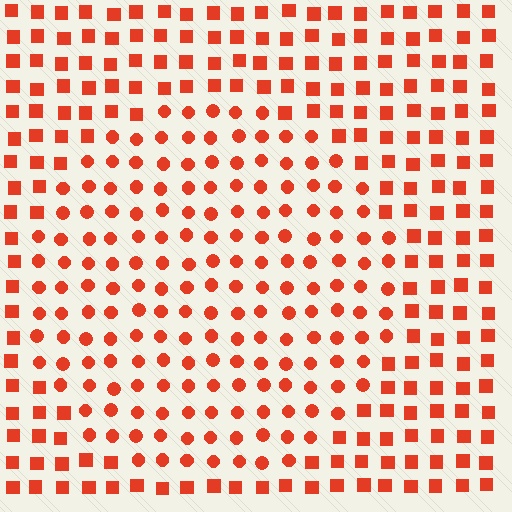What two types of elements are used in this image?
The image uses circles inside the circle region and squares outside it.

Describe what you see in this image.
The image is filled with small red elements arranged in a uniform grid. A circle-shaped region contains circles, while the surrounding area contains squares. The boundary is defined purely by the change in element shape.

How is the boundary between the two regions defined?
The boundary is defined by a change in element shape: circles inside vs. squares outside. All elements share the same color and spacing.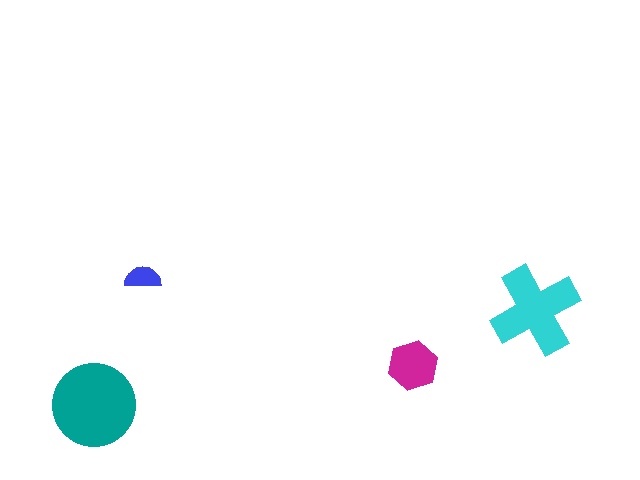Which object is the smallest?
The blue semicircle.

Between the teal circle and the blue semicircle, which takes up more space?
The teal circle.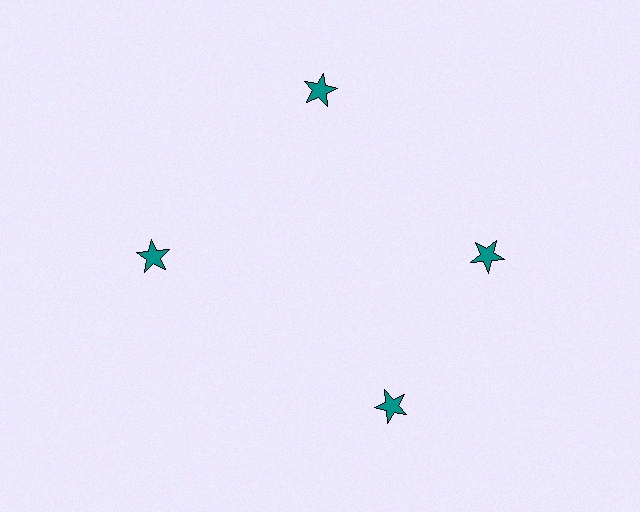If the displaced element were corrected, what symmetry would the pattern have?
It would have 4-fold rotational symmetry — the pattern would map onto itself every 90 degrees.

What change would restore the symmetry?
The symmetry would be restored by rotating it back into even spacing with its neighbors so that all 4 stars sit at equal angles and equal distance from the center.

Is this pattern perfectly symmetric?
No. The 4 teal stars are arranged in a ring, but one element near the 6 o'clock position is rotated out of alignment along the ring, breaking the 4-fold rotational symmetry.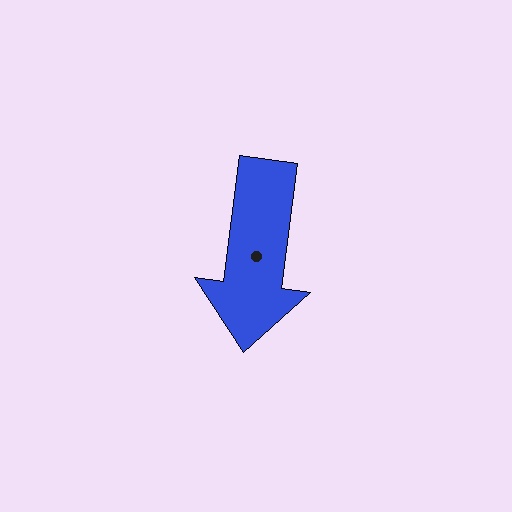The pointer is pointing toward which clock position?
Roughly 6 o'clock.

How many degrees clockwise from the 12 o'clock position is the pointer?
Approximately 187 degrees.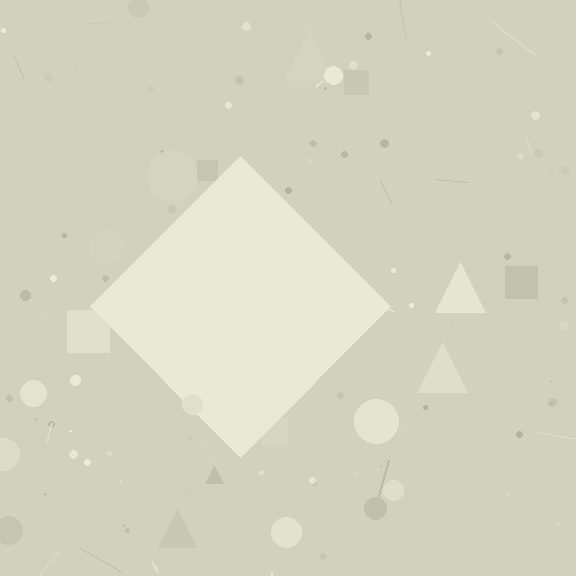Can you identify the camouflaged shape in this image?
The camouflaged shape is a diamond.